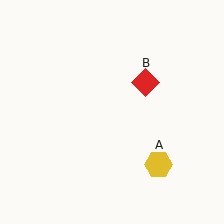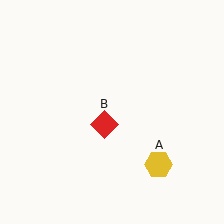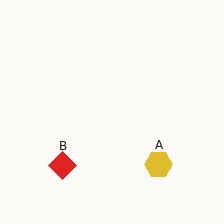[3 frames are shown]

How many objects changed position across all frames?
1 object changed position: red diamond (object B).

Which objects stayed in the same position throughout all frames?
Yellow hexagon (object A) remained stationary.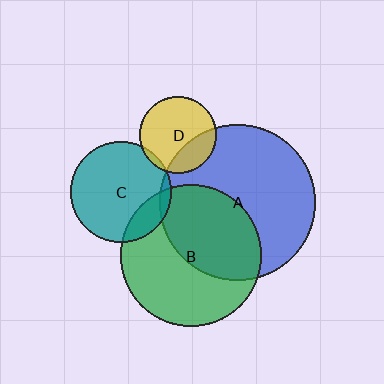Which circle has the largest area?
Circle A (blue).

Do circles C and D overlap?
Yes.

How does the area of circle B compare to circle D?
Approximately 3.4 times.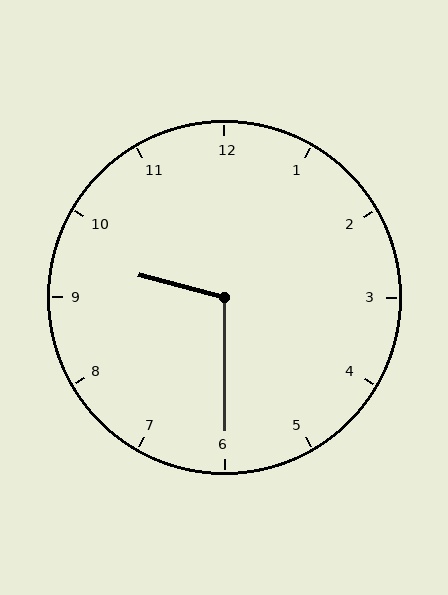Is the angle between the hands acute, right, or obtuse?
It is obtuse.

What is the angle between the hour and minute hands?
Approximately 105 degrees.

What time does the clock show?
9:30.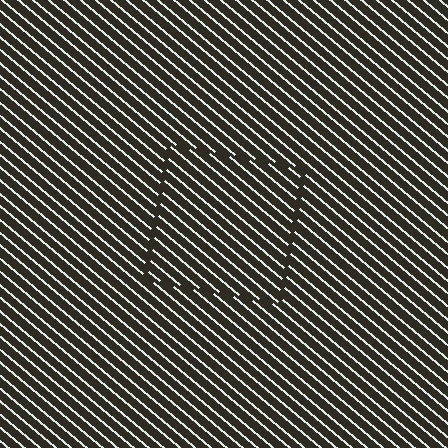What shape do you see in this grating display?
An illusory square. The interior of the shape contains the same grating, shifted by half a period — the contour is defined by the phase discontinuity where line-ends from the inner and outer gratings abut.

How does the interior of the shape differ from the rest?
The interior of the shape contains the same grating, shifted by half a period — the contour is defined by the phase discontinuity where line-ends from the inner and outer gratings abut.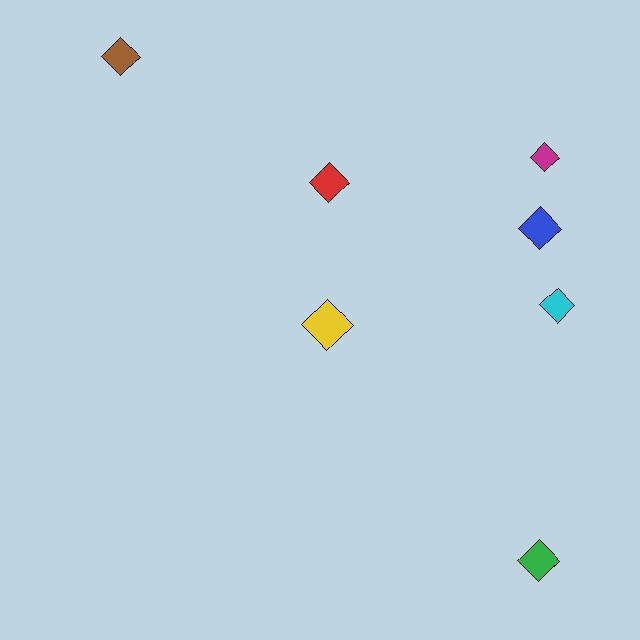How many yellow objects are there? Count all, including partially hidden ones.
There is 1 yellow object.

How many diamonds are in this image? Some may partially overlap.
There are 7 diamonds.